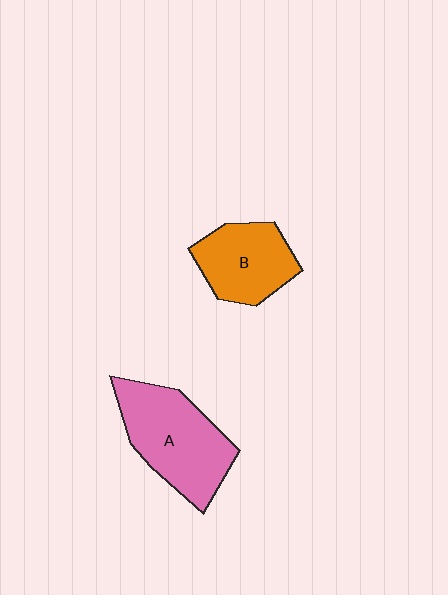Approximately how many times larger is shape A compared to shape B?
Approximately 1.4 times.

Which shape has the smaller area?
Shape B (orange).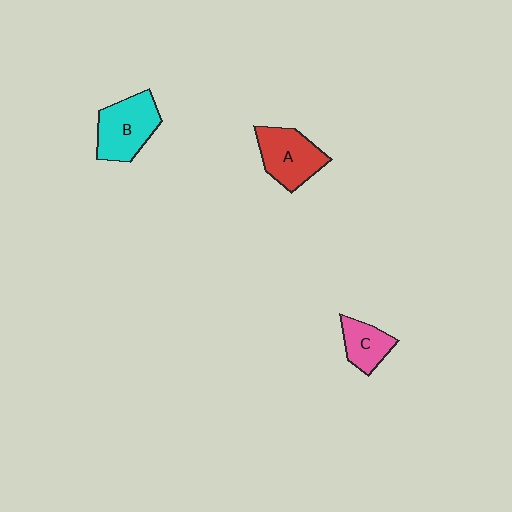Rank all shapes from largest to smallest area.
From largest to smallest: B (cyan), A (red), C (pink).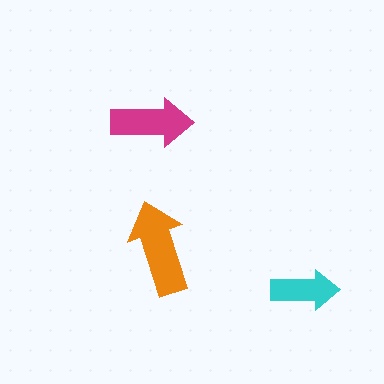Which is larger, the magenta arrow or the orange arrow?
The orange one.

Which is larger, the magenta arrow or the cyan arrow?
The magenta one.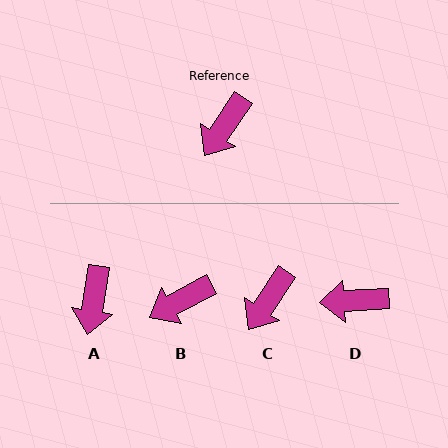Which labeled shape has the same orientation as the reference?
C.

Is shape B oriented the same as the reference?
No, it is off by about 28 degrees.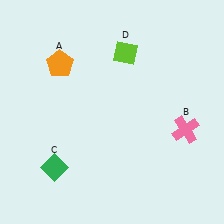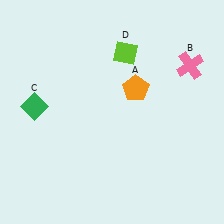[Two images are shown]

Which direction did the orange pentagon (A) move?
The orange pentagon (A) moved right.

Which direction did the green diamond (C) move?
The green diamond (C) moved up.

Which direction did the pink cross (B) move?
The pink cross (B) moved up.